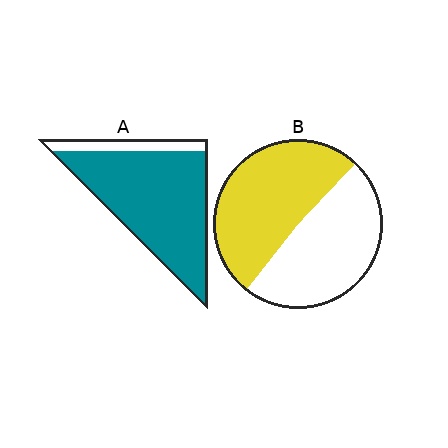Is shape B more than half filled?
Roughly half.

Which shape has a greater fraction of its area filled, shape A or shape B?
Shape A.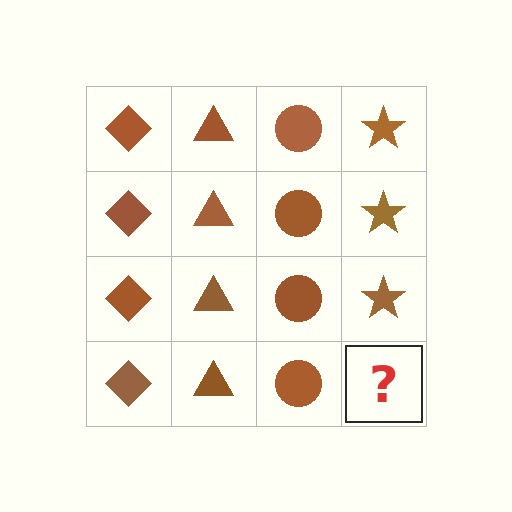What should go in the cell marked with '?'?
The missing cell should contain a brown star.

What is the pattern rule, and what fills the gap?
The rule is that each column has a consistent shape. The gap should be filled with a brown star.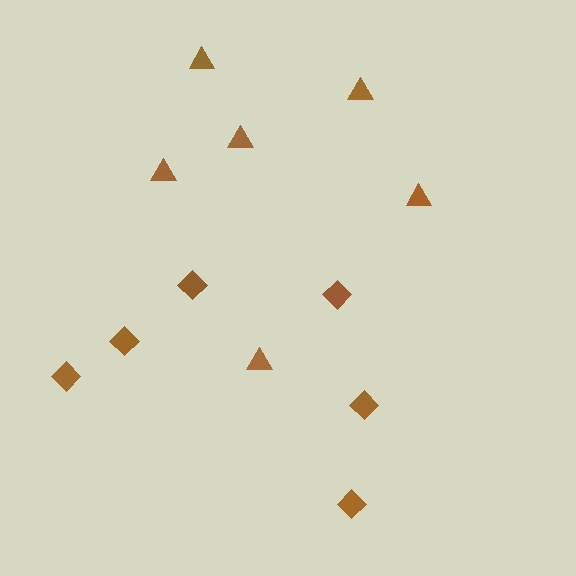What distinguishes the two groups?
There are 2 groups: one group of triangles (6) and one group of diamonds (6).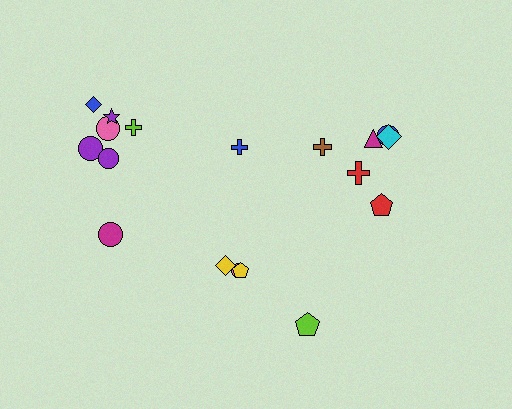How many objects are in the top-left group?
There are 8 objects.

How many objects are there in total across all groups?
There are 18 objects.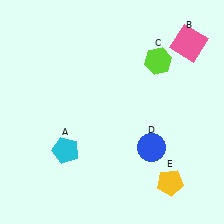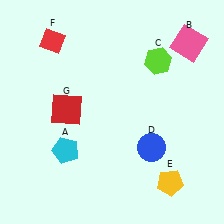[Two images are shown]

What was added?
A red diamond (F), a red square (G) were added in Image 2.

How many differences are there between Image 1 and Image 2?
There are 2 differences between the two images.